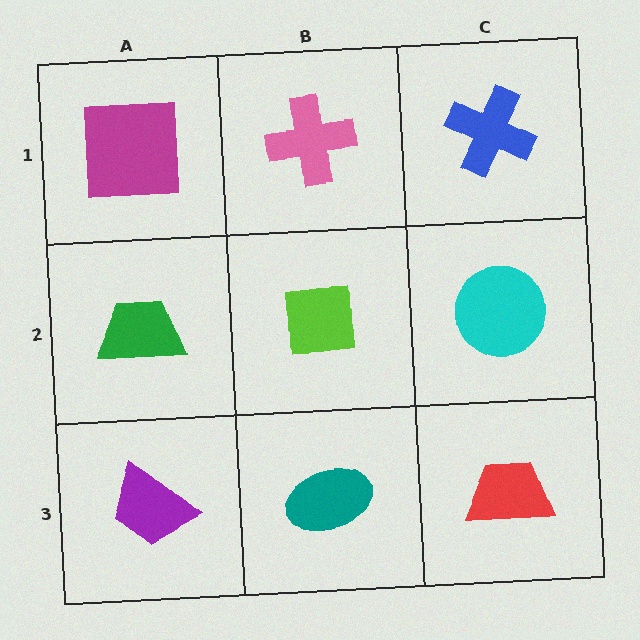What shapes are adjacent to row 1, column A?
A green trapezoid (row 2, column A), a pink cross (row 1, column B).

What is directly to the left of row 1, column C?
A pink cross.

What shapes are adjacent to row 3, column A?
A green trapezoid (row 2, column A), a teal ellipse (row 3, column B).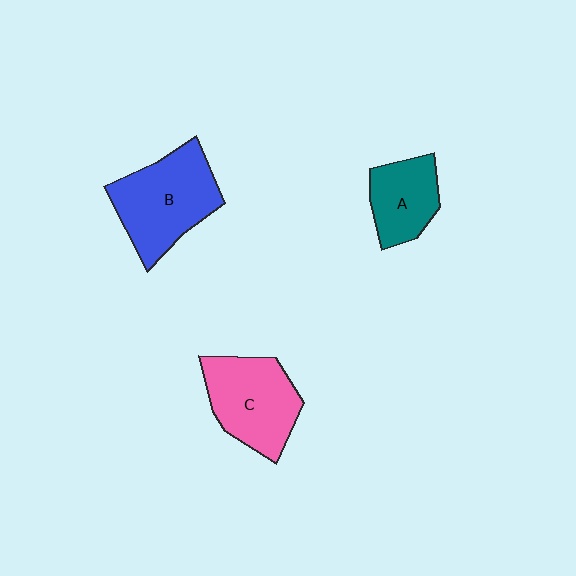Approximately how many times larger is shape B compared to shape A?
Approximately 1.6 times.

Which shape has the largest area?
Shape B (blue).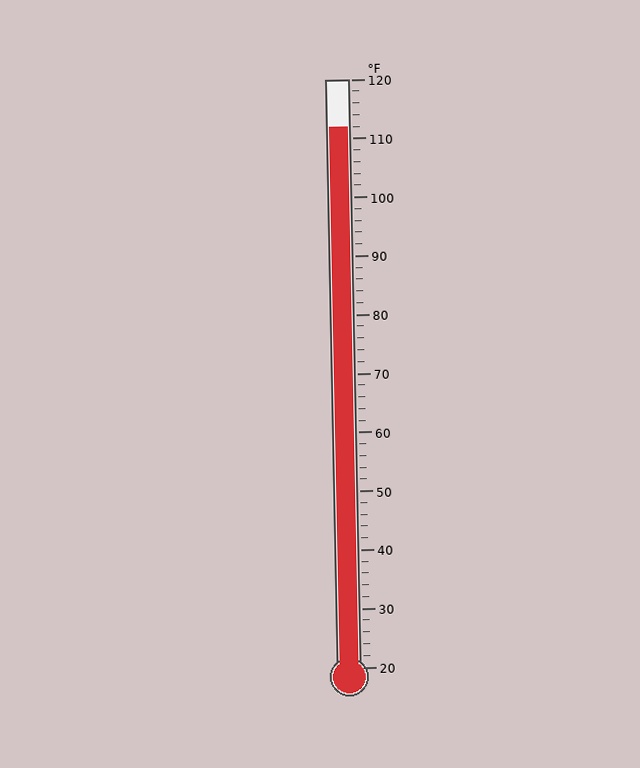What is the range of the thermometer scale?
The thermometer scale ranges from 20°F to 120°F.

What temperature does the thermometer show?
The thermometer shows approximately 112°F.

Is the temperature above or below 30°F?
The temperature is above 30°F.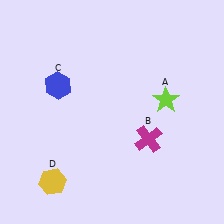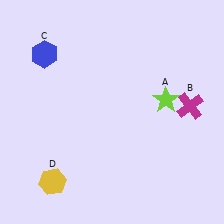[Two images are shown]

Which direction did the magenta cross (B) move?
The magenta cross (B) moved right.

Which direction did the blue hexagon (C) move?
The blue hexagon (C) moved up.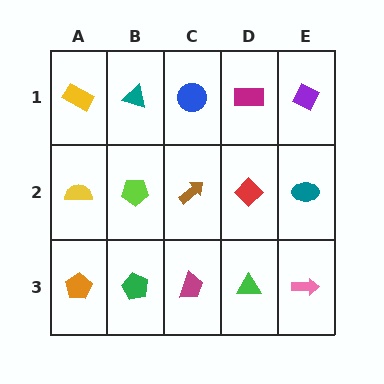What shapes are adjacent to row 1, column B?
A lime pentagon (row 2, column B), a yellow rectangle (row 1, column A), a blue circle (row 1, column C).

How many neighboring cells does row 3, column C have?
3.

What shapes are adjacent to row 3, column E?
A teal ellipse (row 2, column E), a green triangle (row 3, column D).